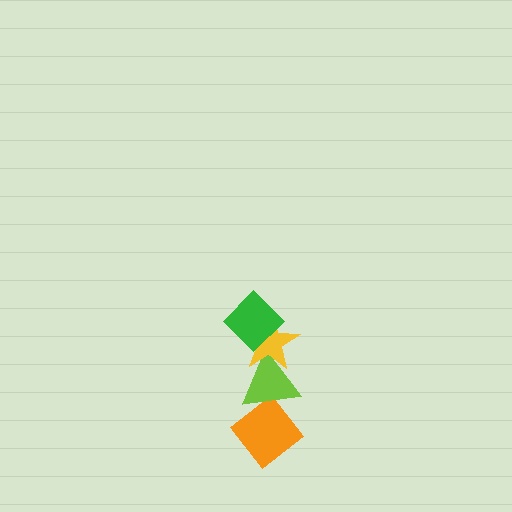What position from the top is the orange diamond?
The orange diamond is 4th from the top.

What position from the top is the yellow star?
The yellow star is 2nd from the top.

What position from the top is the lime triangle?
The lime triangle is 3rd from the top.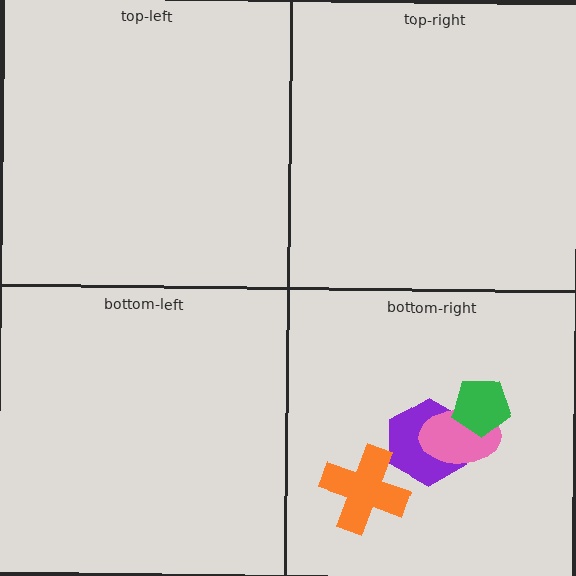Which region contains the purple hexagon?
The bottom-right region.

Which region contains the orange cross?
The bottom-right region.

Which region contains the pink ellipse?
The bottom-right region.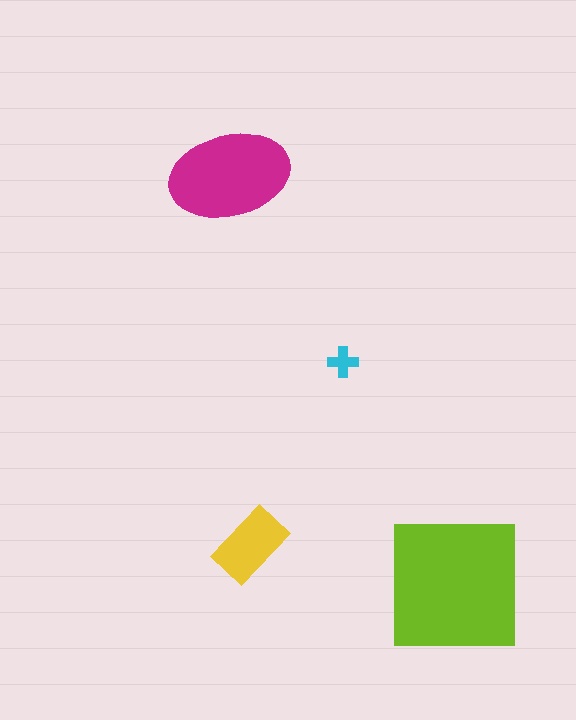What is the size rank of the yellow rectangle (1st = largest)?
3rd.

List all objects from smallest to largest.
The cyan cross, the yellow rectangle, the magenta ellipse, the lime square.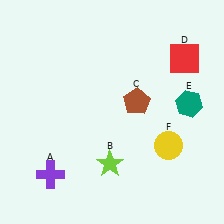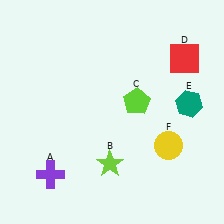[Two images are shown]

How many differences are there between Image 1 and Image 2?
There is 1 difference between the two images.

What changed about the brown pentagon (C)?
In Image 1, C is brown. In Image 2, it changed to lime.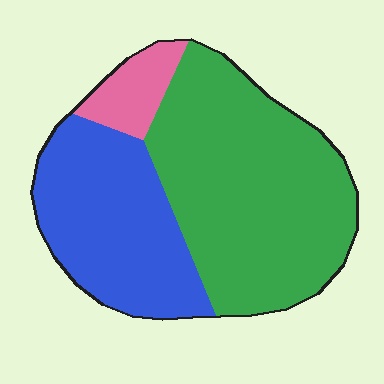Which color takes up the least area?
Pink, at roughly 10%.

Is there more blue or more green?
Green.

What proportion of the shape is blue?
Blue takes up about one third (1/3) of the shape.